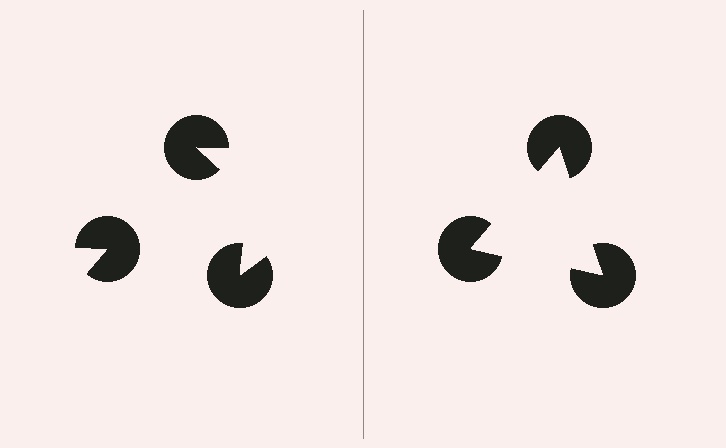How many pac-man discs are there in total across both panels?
6 — 3 on each side.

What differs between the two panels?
The pac-man discs are positioned identically on both sides; only the wedge orientations differ. On the right they align to a triangle; on the left they are misaligned.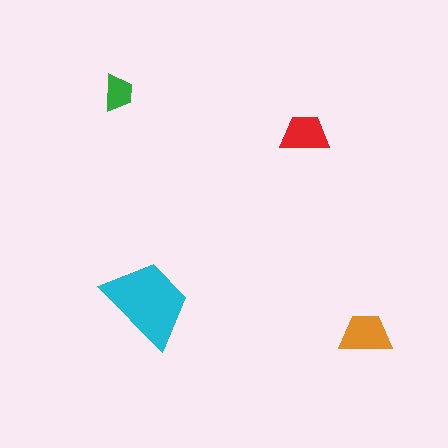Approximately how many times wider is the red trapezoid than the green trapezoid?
About 1.5 times wider.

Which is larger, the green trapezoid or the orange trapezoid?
The orange one.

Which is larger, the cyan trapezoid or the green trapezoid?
The cyan one.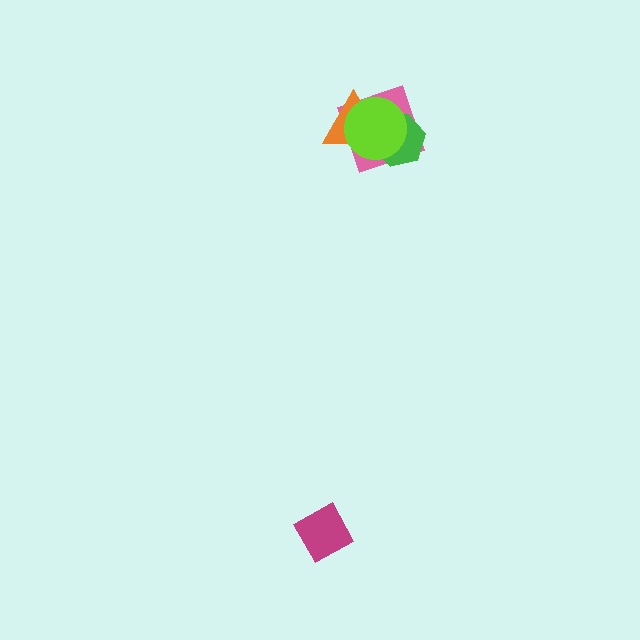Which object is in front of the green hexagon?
The lime circle is in front of the green hexagon.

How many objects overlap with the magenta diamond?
0 objects overlap with the magenta diamond.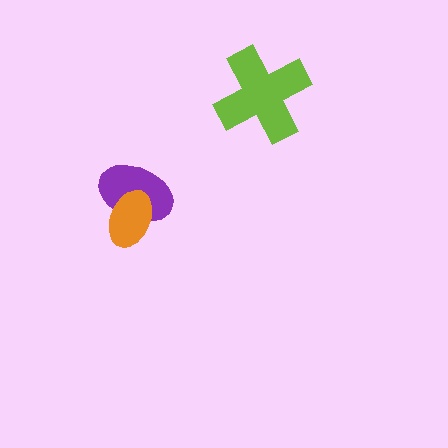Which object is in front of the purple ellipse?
The orange ellipse is in front of the purple ellipse.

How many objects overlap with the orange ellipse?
1 object overlaps with the orange ellipse.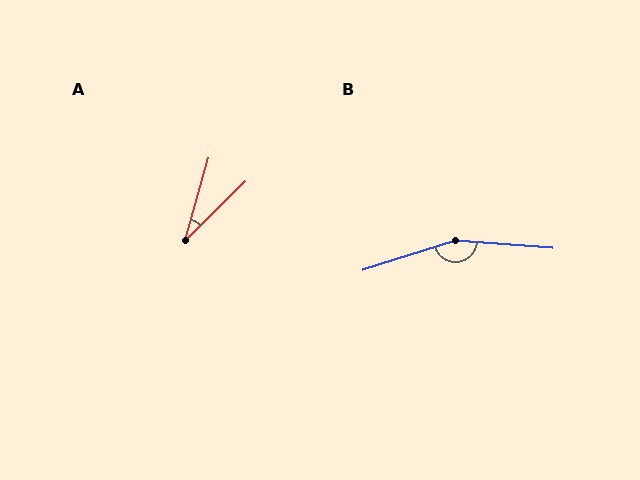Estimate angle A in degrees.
Approximately 29 degrees.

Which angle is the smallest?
A, at approximately 29 degrees.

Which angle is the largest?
B, at approximately 158 degrees.